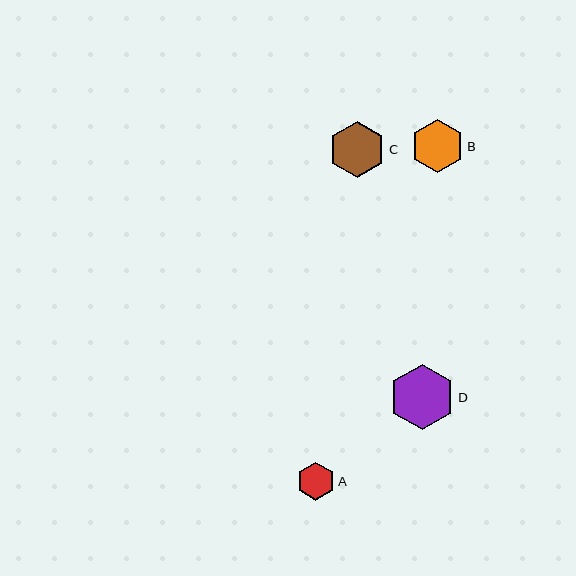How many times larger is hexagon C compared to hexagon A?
Hexagon C is approximately 1.5 times the size of hexagon A.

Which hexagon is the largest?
Hexagon D is the largest with a size of approximately 65 pixels.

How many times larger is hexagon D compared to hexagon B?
Hexagon D is approximately 1.2 times the size of hexagon B.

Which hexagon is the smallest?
Hexagon A is the smallest with a size of approximately 38 pixels.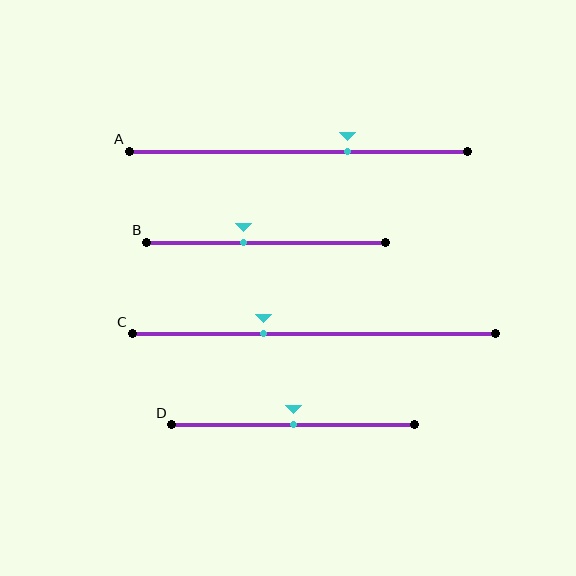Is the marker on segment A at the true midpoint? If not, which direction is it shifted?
No, the marker on segment A is shifted to the right by about 14% of the segment length.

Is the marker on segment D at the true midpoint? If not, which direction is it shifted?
Yes, the marker on segment D is at the true midpoint.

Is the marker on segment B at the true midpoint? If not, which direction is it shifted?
No, the marker on segment B is shifted to the left by about 10% of the segment length.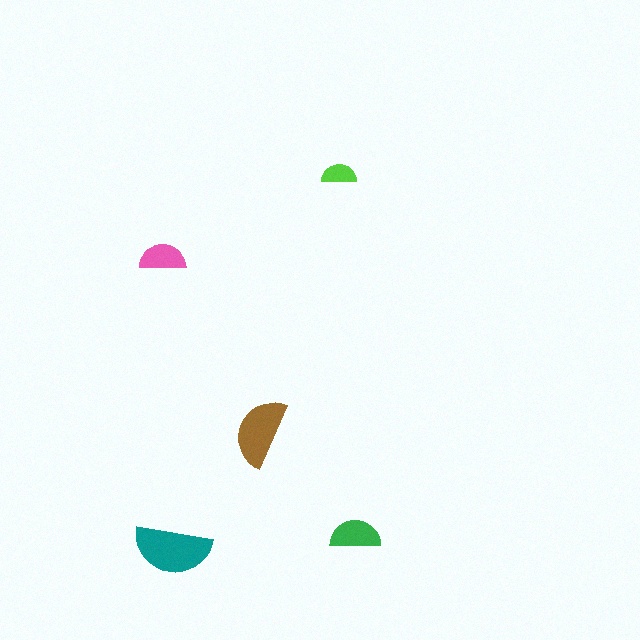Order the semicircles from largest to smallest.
the teal one, the brown one, the green one, the pink one, the lime one.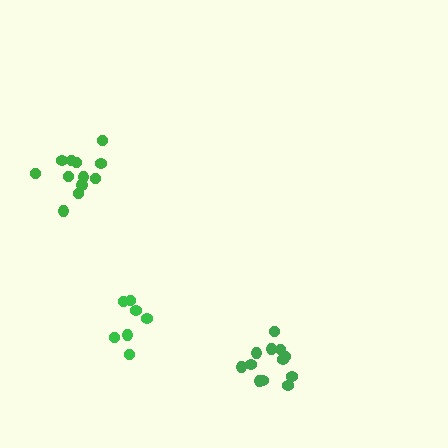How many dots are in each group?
Group 1: 12 dots, Group 2: 12 dots, Group 3: 7 dots (31 total).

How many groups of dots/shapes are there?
There are 3 groups.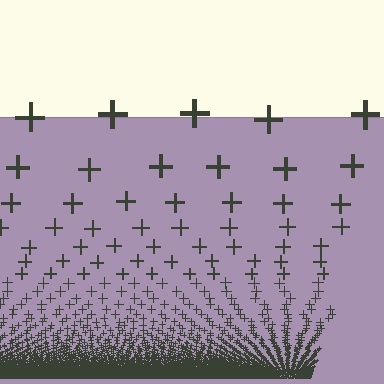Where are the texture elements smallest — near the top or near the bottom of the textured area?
Near the bottom.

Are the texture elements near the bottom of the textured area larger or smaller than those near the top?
Smaller. The gradient is inverted — elements near the bottom are smaller and denser.